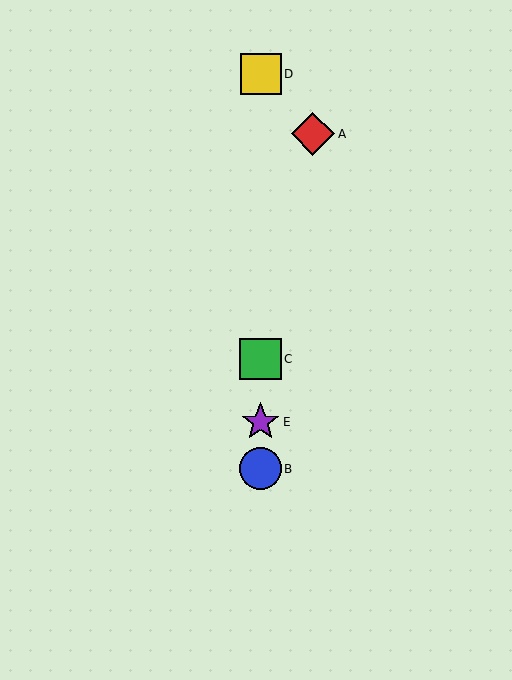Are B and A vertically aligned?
No, B is at x≈261 and A is at x≈313.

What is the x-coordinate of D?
Object D is at x≈261.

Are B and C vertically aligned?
Yes, both are at x≈261.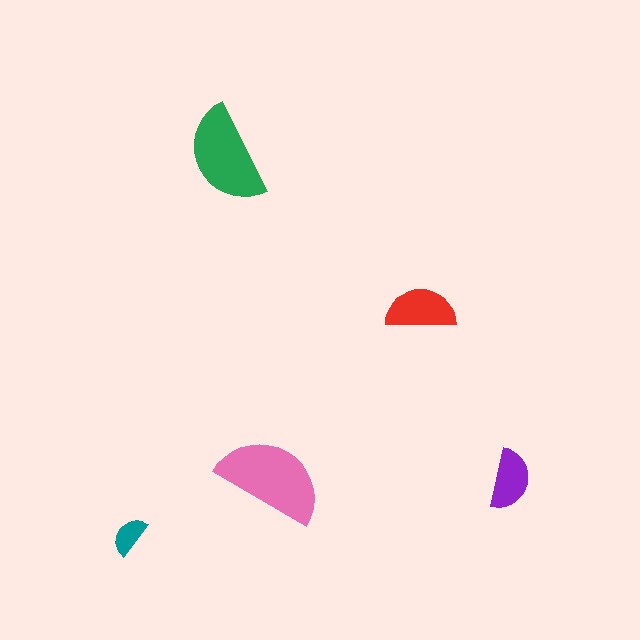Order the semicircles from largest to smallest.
the pink one, the green one, the red one, the purple one, the teal one.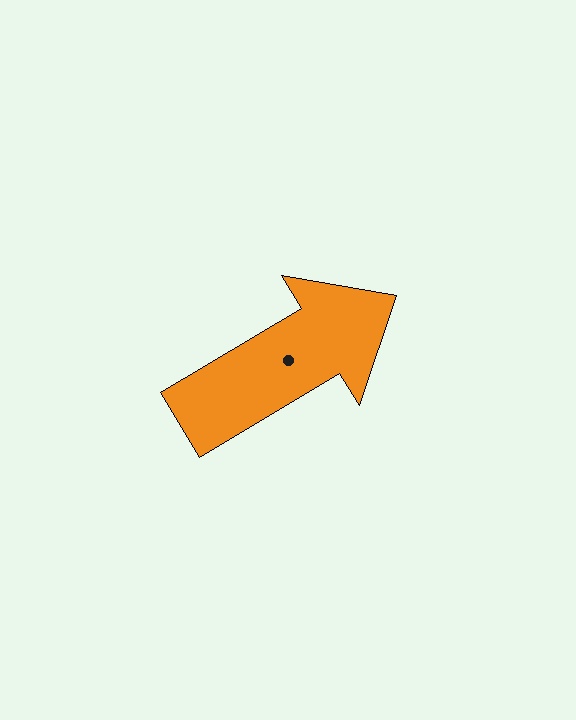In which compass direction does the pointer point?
Northeast.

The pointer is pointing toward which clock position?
Roughly 2 o'clock.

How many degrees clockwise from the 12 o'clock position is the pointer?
Approximately 59 degrees.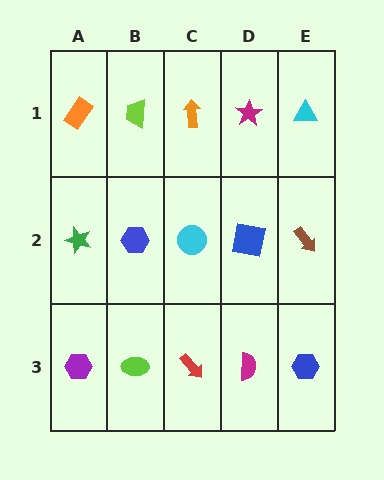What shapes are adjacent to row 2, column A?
An orange rectangle (row 1, column A), a purple hexagon (row 3, column A), a blue hexagon (row 2, column B).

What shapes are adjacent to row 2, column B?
A lime trapezoid (row 1, column B), a lime ellipse (row 3, column B), a green star (row 2, column A), a cyan circle (row 2, column C).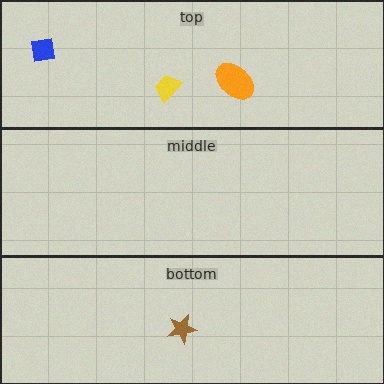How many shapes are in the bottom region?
1.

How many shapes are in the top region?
3.